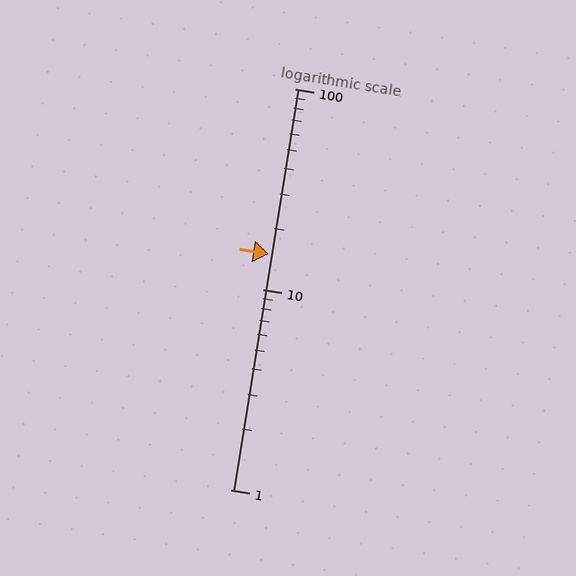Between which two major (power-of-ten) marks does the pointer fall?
The pointer is between 10 and 100.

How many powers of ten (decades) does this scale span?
The scale spans 2 decades, from 1 to 100.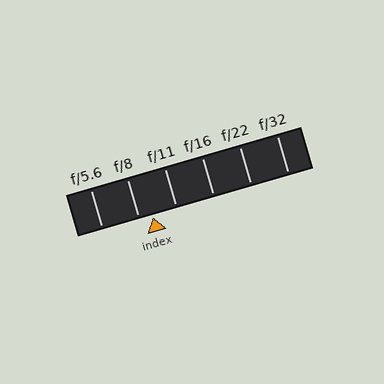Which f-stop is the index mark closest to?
The index mark is closest to f/8.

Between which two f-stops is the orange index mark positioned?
The index mark is between f/8 and f/11.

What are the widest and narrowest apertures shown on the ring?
The widest aperture shown is f/5.6 and the narrowest is f/32.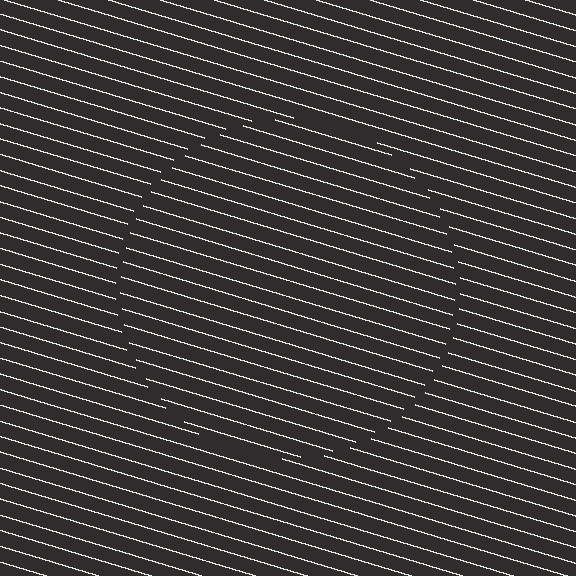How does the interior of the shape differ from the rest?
The interior of the shape contains the same grating, shifted by half a period — the contour is defined by the phase discontinuity where line-ends from the inner and outer gratings abut.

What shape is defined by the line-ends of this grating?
An illusory circle. The interior of the shape contains the same grating, shifted by half a period — the contour is defined by the phase discontinuity where line-ends from the inner and outer gratings abut.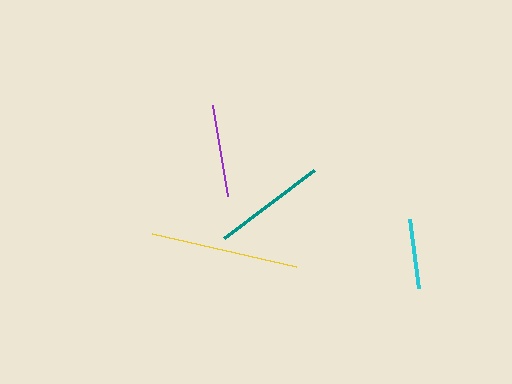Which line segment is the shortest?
The cyan line is the shortest at approximately 70 pixels.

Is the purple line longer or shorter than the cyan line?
The purple line is longer than the cyan line.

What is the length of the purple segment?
The purple segment is approximately 93 pixels long.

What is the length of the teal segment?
The teal segment is approximately 113 pixels long.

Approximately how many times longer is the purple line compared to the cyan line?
The purple line is approximately 1.3 times the length of the cyan line.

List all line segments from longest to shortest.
From longest to shortest: yellow, teal, purple, cyan.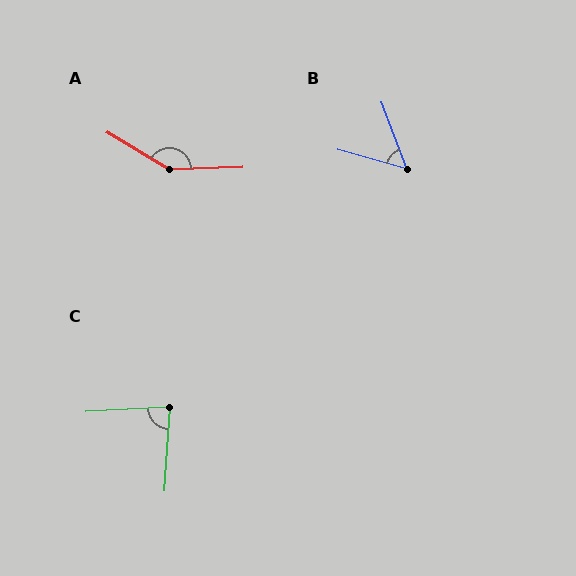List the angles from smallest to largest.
B (53°), C (83°), A (147°).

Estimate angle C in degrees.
Approximately 83 degrees.